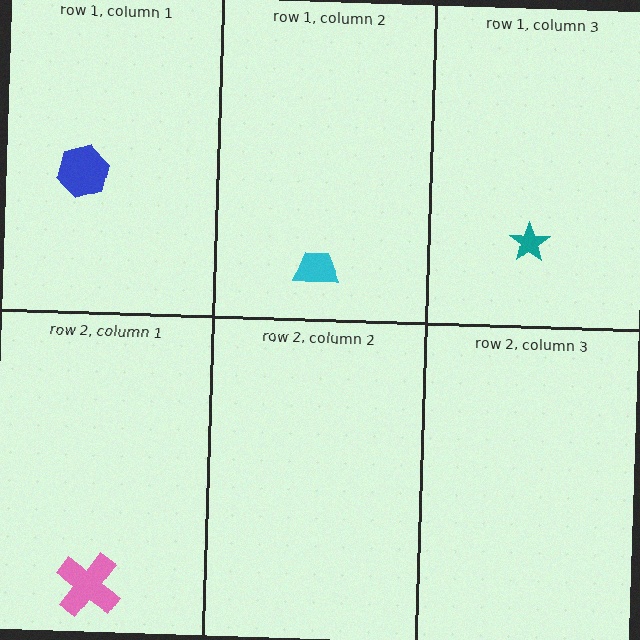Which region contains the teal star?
The row 1, column 3 region.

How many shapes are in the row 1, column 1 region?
1.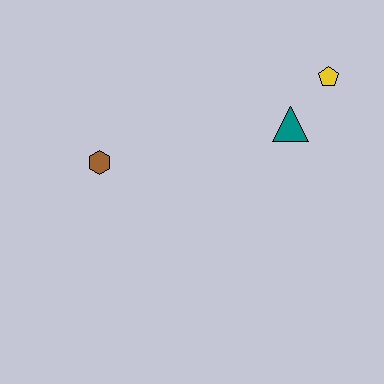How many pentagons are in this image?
There is 1 pentagon.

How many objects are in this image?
There are 3 objects.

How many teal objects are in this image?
There is 1 teal object.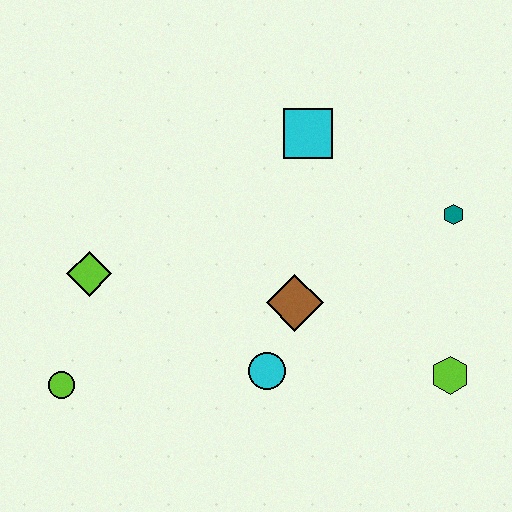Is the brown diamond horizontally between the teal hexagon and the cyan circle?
Yes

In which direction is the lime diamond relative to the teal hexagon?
The lime diamond is to the left of the teal hexagon.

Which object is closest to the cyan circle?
The brown diamond is closest to the cyan circle.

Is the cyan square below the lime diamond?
No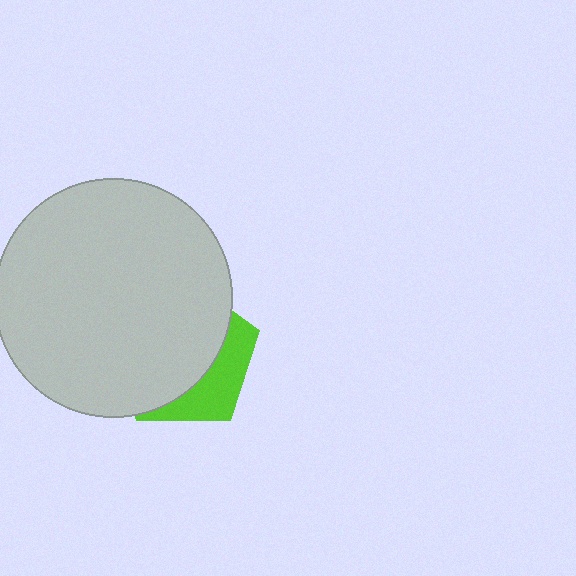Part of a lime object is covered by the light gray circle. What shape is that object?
It is a pentagon.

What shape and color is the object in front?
The object in front is a light gray circle.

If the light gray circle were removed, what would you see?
You would see the complete lime pentagon.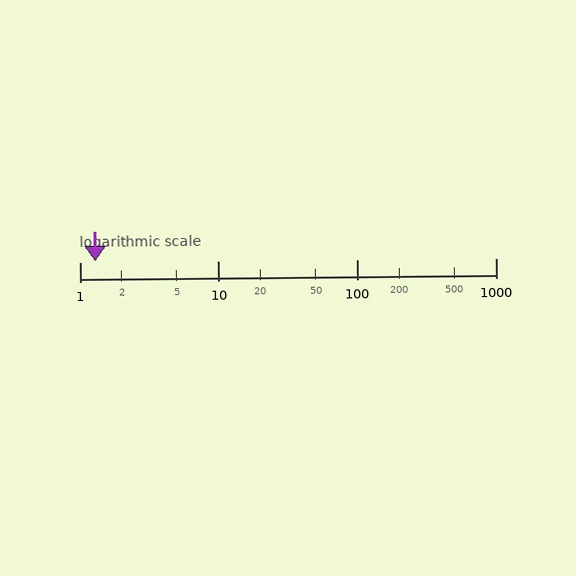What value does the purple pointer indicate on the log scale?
The pointer indicates approximately 1.3.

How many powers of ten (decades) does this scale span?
The scale spans 3 decades, from 1 to 1000.